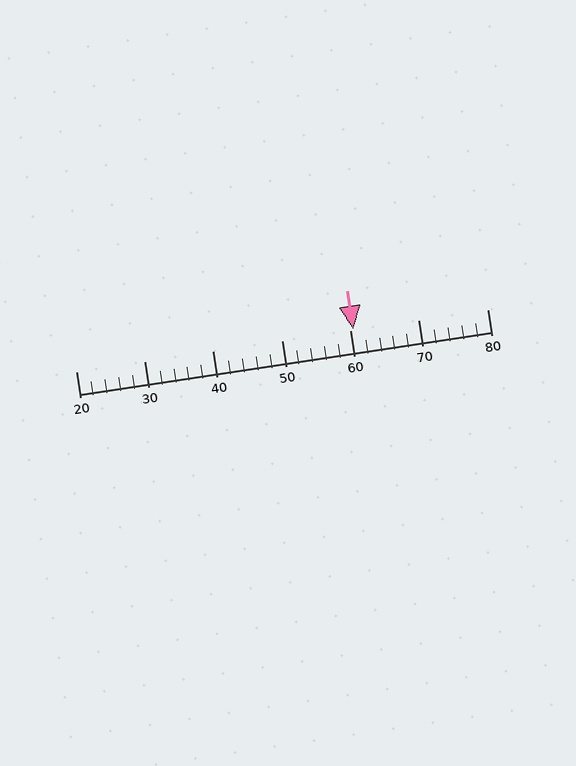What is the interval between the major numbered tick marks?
The major tick marks are spaced 10 units apart.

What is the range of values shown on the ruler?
The ruler shows values from 20 to 80.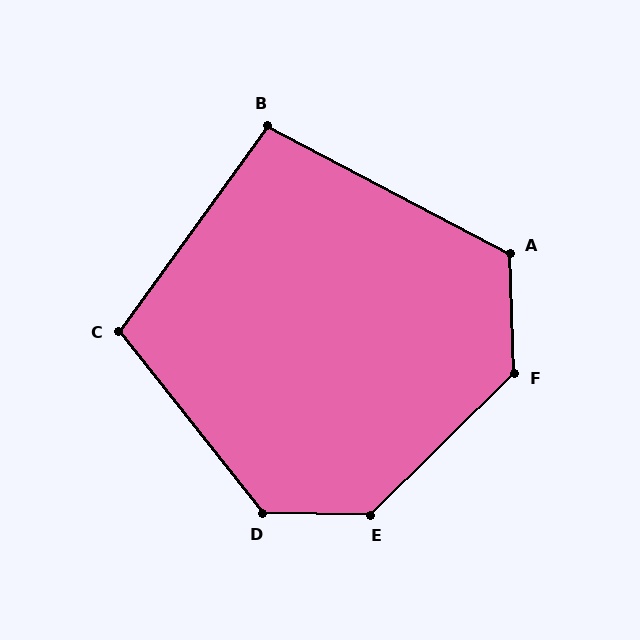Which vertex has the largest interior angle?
E, at approximately 134 degrees.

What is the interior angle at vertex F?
Approximately 133 degrees (obtuse).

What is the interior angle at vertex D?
Approximately 129 degrees (obtuse).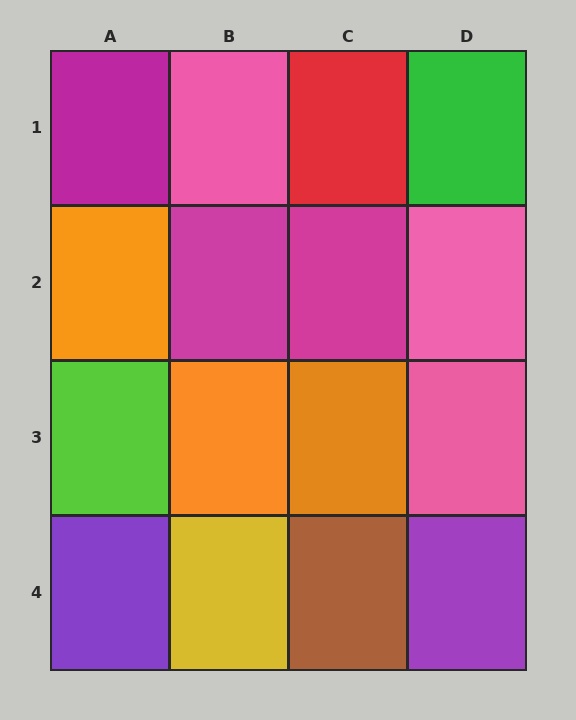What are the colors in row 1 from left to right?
Magenta, pink, red, green.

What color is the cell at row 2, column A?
Orange.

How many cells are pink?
3 cells are pink.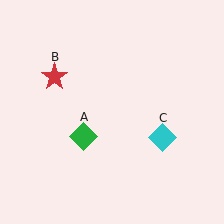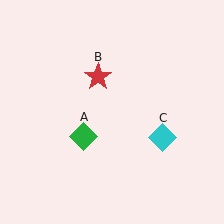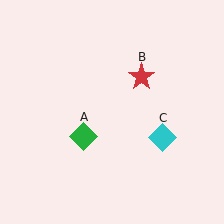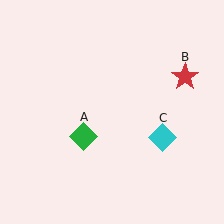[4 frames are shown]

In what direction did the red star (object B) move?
The red star (object B) moved right.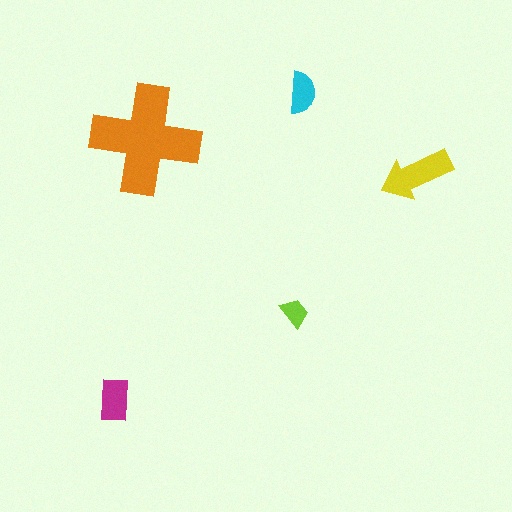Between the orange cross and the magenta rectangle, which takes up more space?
The orange cross.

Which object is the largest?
The orange cross.